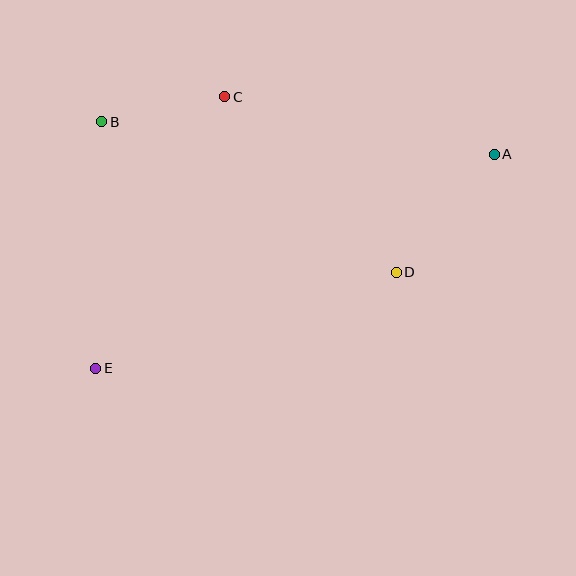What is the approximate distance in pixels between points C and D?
The distance between C and D is approximately 245 pixels.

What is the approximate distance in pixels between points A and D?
The distance between A and D is approximately 153 pixels.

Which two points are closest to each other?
Points B and C are closest to each other.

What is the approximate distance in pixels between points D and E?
The distance between D and E is approximately 316 pixels.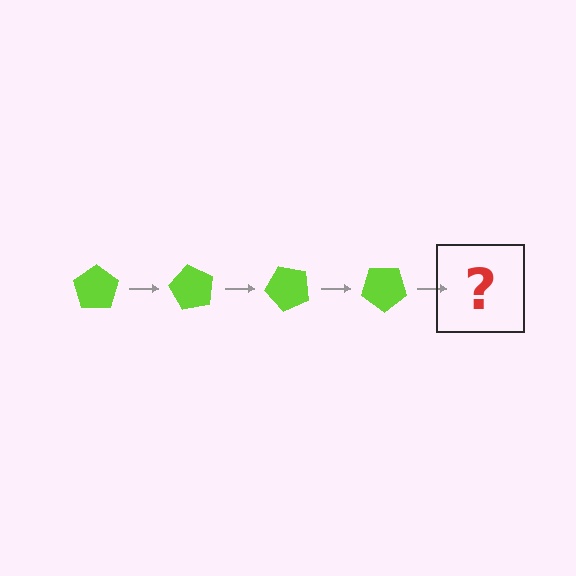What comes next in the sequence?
The next element should be a lime pentagon rotated 240 degrees.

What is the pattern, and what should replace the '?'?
The pattern is that the pentagon rotates 60 degrees each step. The '?' should be a lime pentagon rotated 240 degrees.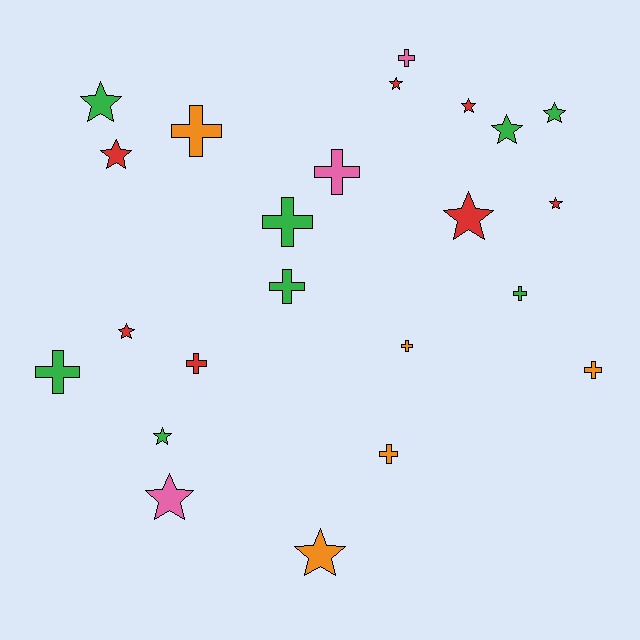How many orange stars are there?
There is 1 orange star.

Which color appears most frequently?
Green, with 8 objects.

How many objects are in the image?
There are 23 objects.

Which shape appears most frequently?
Star, with 12 objects.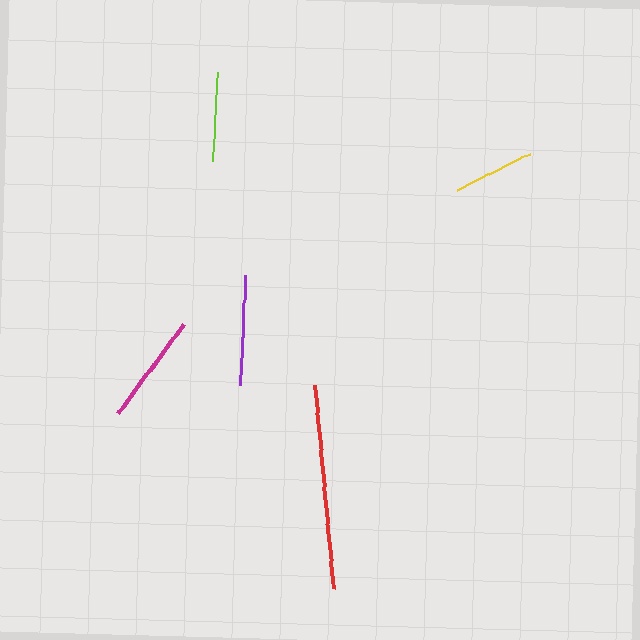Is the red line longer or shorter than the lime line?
The red line is longer than the lime line.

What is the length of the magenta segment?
The magenta segment is approximately 109 pixels long.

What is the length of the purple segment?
The purple segment is approximately 110 pixels long.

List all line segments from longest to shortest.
From longest to shortest: red, purple, magenta, lime, yellow.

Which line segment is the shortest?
The yellow line is the shortest at approximately 81 pixels.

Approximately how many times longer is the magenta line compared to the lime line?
The magenta line is approximately 1.2 times the length of the lime line.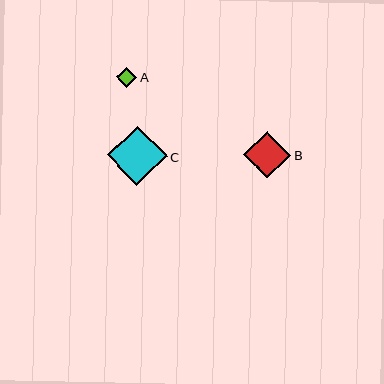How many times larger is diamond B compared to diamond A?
Diamond B is approximately 2.3 times the size of diamond A.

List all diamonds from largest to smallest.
From largest to smallest: C, B, A.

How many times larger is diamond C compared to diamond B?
Diamond C is approximately 1.3 times the size of diamond B.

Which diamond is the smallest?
Diamond A is the smallest with a size of approximately 20 pixels.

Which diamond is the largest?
Diamond C is the largest with a size of approximately 60 pixels.